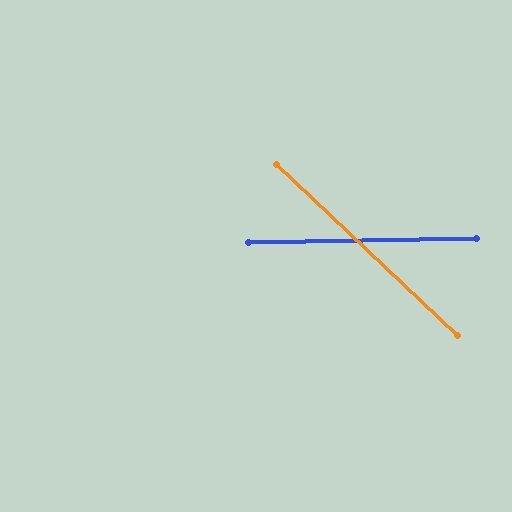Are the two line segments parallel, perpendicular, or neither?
Neither parallel nor perpendicular — they differ by about 44°.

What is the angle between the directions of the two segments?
Approximately 44 degrees.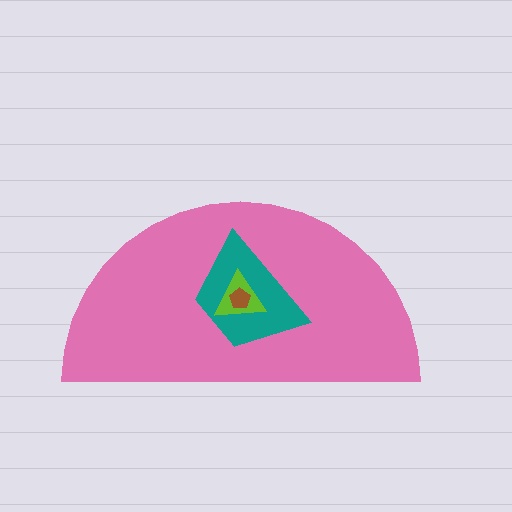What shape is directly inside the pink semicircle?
The teal trapezoid.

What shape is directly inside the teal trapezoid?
The lime triangle.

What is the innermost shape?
The brown pentagon.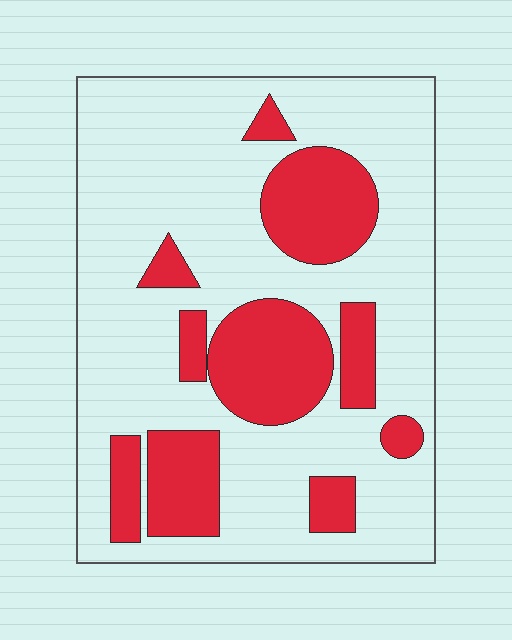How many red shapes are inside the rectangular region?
10.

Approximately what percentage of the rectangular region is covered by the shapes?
Approximately 25%.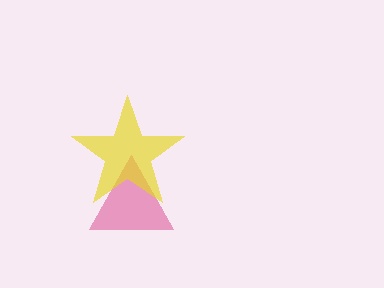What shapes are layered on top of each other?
The layered shapes are: a pink triangle, a yellow star.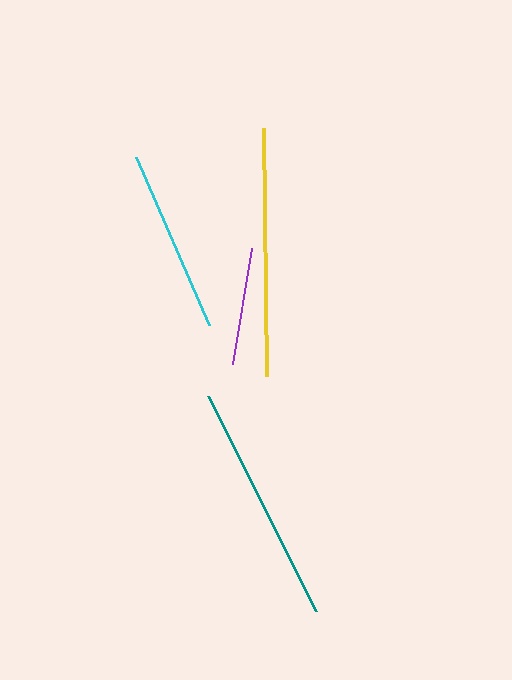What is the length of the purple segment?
The purple segment is approximately 117 pixels long.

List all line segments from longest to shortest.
From longest to shortest: yellow, teal, cyan, purple.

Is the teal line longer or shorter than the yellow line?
The yellow line is longer than the teal line.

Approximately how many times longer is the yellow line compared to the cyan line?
The yellow line is approximately 1.4 times the length of the cyan line.